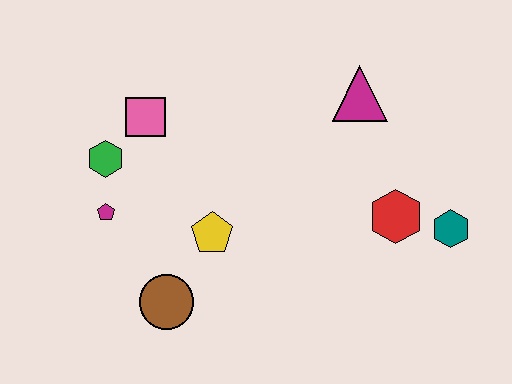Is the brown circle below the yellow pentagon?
Yes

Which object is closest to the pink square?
The green hexagon is closest to the pink square.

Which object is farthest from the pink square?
The teal hexagon is farthest from the pink square.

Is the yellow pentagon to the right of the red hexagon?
No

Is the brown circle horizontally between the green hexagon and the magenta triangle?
Yes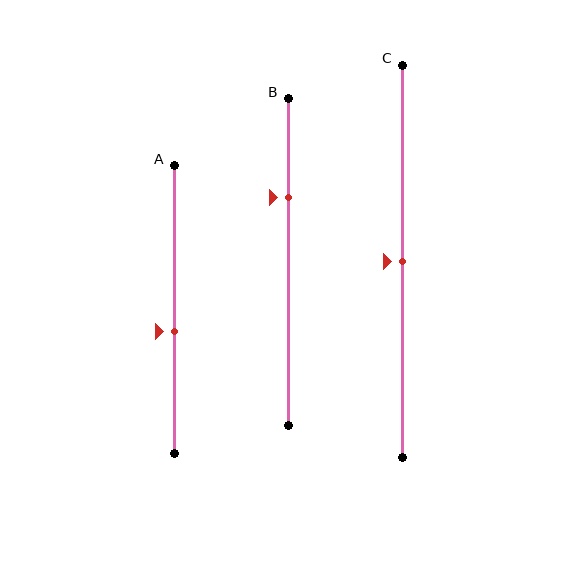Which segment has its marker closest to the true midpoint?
Segment C has its marker closest to the true midpoint.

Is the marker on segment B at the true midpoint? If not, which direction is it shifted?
No, the marker on segment B is shifted upward by about 20% of the segment length.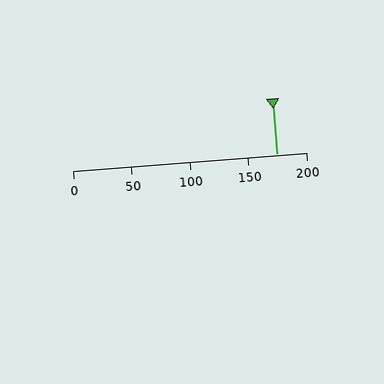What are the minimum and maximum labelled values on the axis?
The axis runs from 0 to 200.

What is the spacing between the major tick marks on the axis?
The major ticks are spaced 50 apart.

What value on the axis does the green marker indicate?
The marker indicates approximately 175.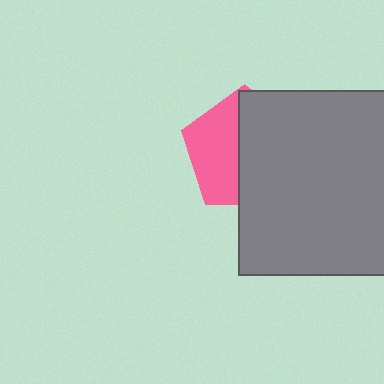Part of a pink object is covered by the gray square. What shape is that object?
It is a pentagon.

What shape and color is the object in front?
The object in front is a gray square.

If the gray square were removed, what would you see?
You would see the complete pink pentagon.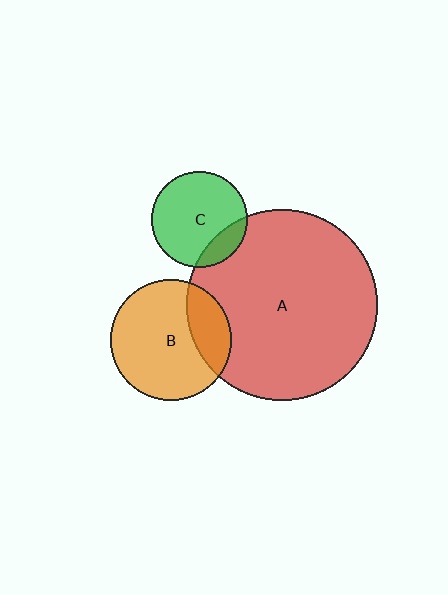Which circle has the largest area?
Circle A (red).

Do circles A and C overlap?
Yes.